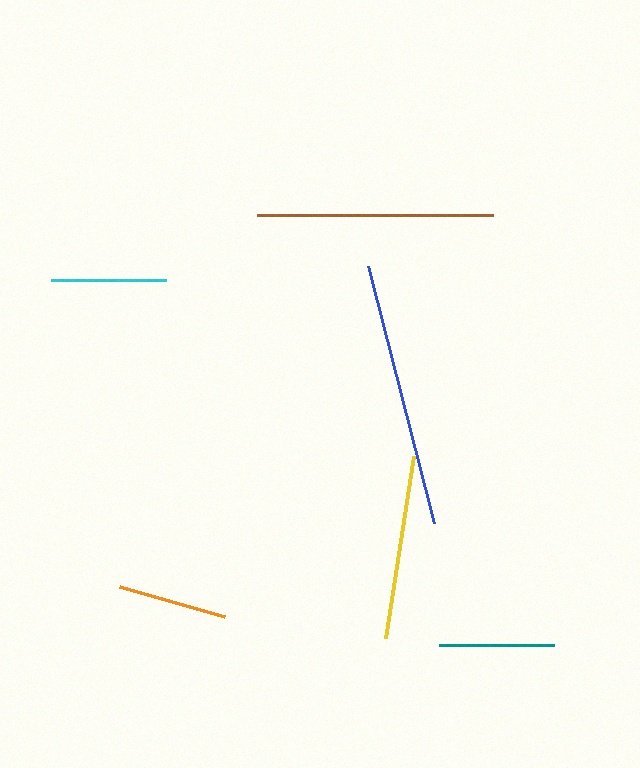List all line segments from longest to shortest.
From longest to shortest: blue, brown, yellow, cyan, teal, orange.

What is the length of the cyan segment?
The cyan segment is approximately 115 pixels long.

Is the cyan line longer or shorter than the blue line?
The blue line is longer than the cyan line.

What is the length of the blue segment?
The blue segment is approximately 265 pixels long.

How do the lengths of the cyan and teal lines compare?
The cyan and teal lines are approximately the same length.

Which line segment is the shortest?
The orange line is the shortest at approximately 109 pixels.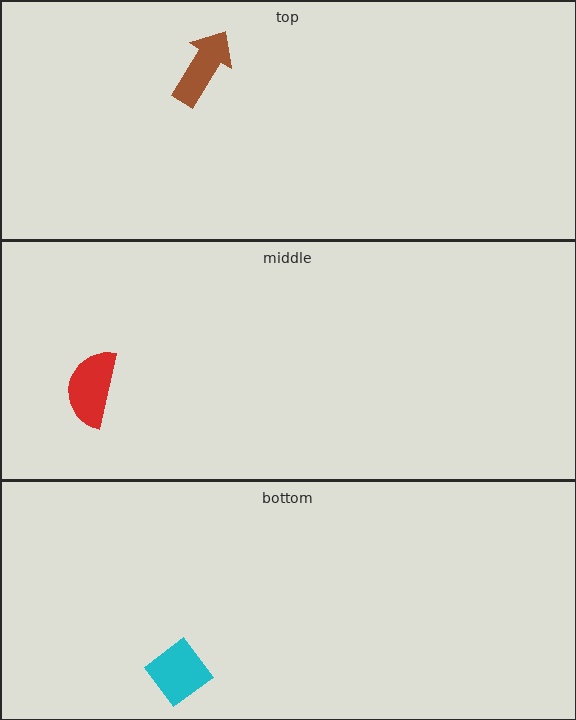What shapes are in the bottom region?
The cyan diamond.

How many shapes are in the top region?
1.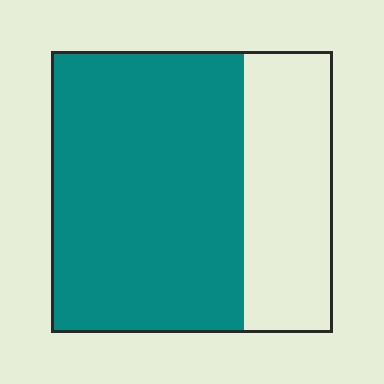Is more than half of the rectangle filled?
Yes.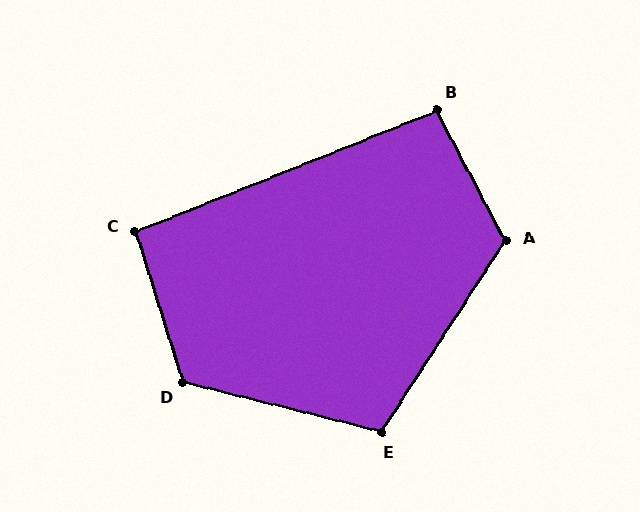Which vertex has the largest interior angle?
D, at approximately 121 degrees.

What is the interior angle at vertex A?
Approximately 119 degrees (obtuse).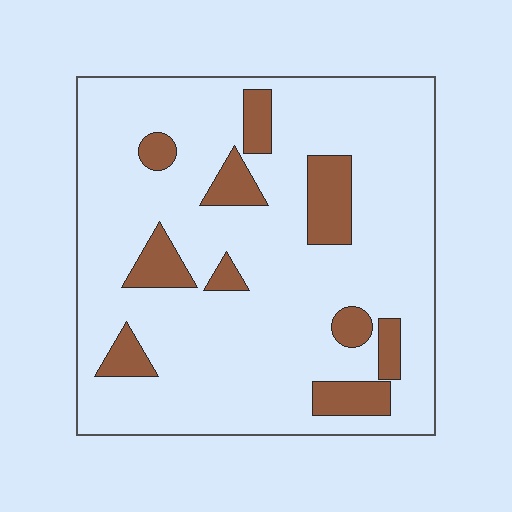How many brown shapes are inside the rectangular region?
10.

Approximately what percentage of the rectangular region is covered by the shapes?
Approximately 15%.